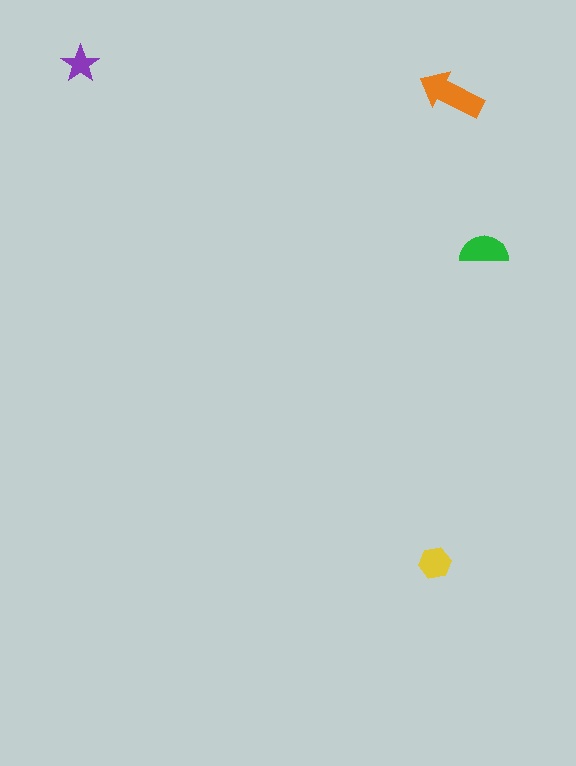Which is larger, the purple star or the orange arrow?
The orange arrow.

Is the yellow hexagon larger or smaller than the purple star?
Larger.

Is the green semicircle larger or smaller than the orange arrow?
Smaller.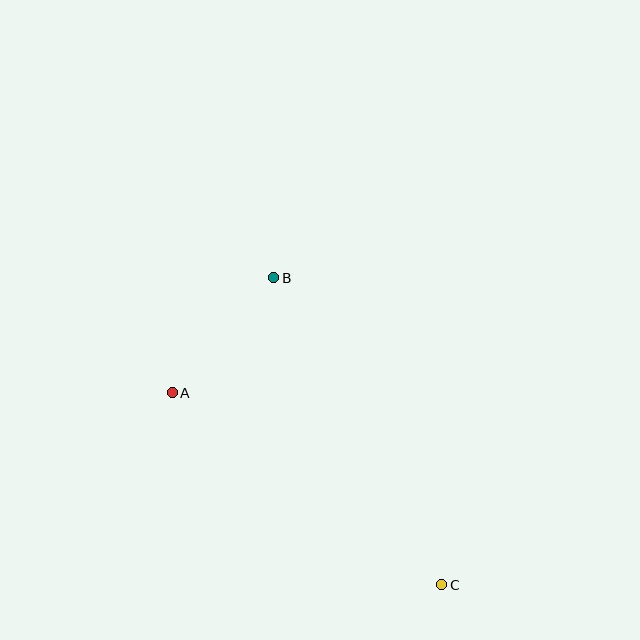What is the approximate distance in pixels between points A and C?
The distance between A and C is approximately 331 pixels.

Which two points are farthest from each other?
Points B and C are farthest from each other.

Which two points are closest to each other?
Points A and B are closest to each other.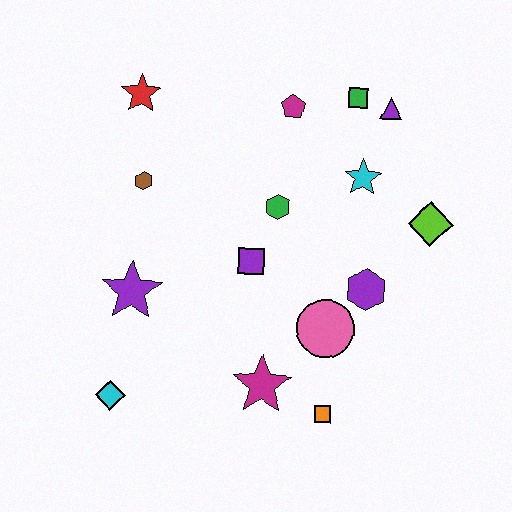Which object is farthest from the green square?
The cyan diamond is farthest from the green square.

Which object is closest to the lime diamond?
The cyan star is closest to the lime diamond.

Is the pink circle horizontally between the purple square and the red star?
No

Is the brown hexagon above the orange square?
Yes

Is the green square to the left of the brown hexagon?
No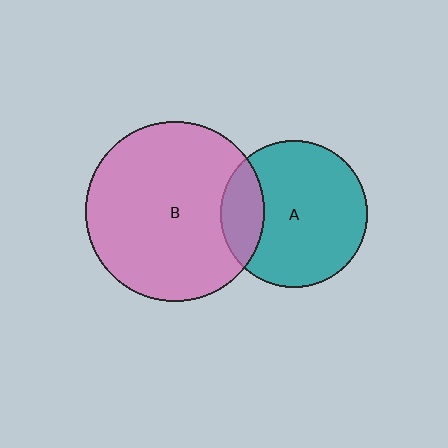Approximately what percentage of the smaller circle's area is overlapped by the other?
Approximately 20%.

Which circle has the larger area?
Circle B (pink).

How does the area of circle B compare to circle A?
Approximately 1.5 times.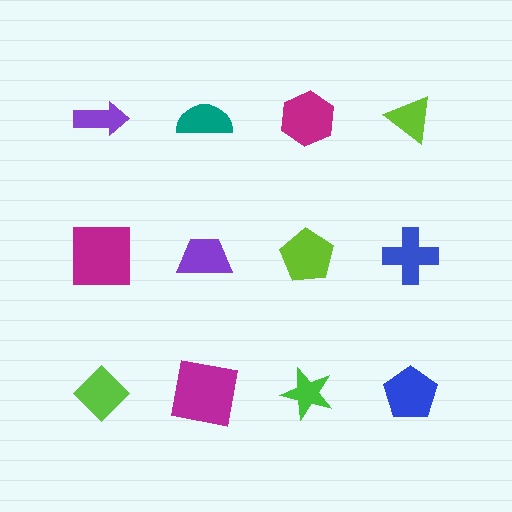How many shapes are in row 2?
4 shapes.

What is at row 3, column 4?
A blue pentagon.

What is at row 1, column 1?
A purple arrow.